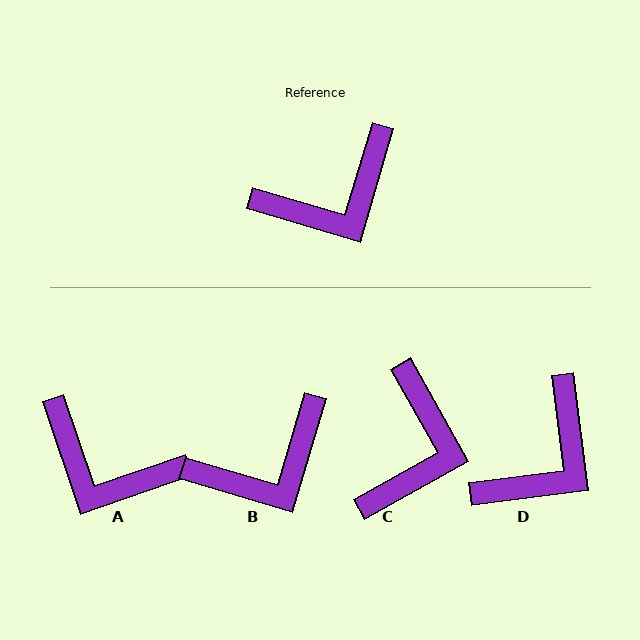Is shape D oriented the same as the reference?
No, it is off by about 24 degrees.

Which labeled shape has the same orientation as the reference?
B.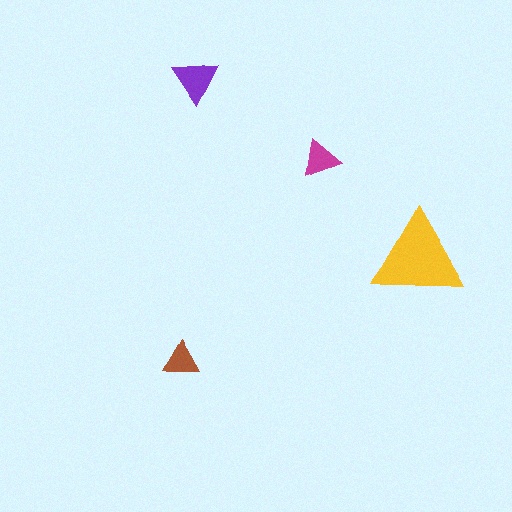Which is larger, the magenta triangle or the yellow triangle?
The yellow one.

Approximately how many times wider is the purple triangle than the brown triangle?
About 1.5 times wider.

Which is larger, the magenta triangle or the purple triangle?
The purple one.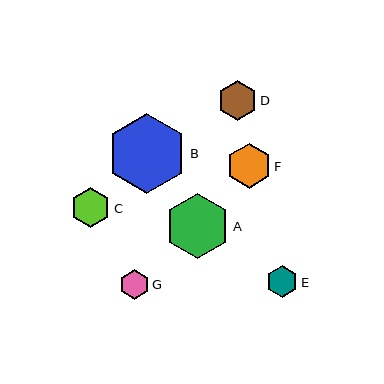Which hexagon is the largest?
Hexagon B is the largest with a size of approximately 81 pixels.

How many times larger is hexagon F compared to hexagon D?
Hexagon F is approximately 1.1 times the size of hexagon D.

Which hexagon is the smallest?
Hexagon G is the smallest with a size of approximately 30 pixels.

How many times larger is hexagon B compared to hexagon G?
Hexagon B is approximately 2.7 times the size of hexagon G.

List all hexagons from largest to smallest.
From largest to smallest: B, A, F, C, D, E, G.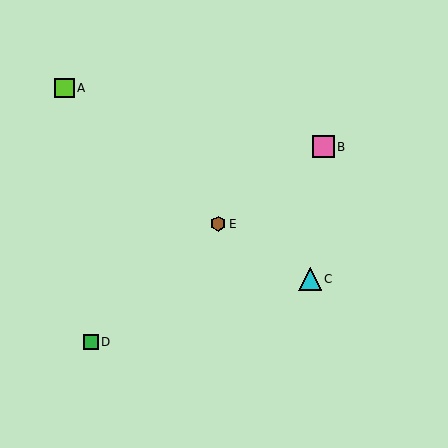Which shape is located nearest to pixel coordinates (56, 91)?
The lime square (labeled A) at (64, 88) is nearest to that location.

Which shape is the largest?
The cyan triangle (labeled C) is the largest.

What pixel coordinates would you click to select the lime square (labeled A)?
Click at (64, 88) to select the lime square A.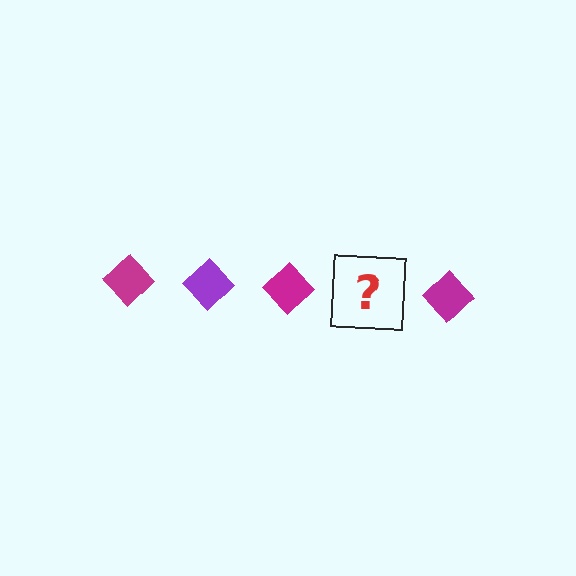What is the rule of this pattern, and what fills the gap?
The rule is that the pattern cycles through magenta, purple diamonds. The gap should be filled with a purple diamond.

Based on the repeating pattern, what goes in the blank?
The blank should be a purple diamond.